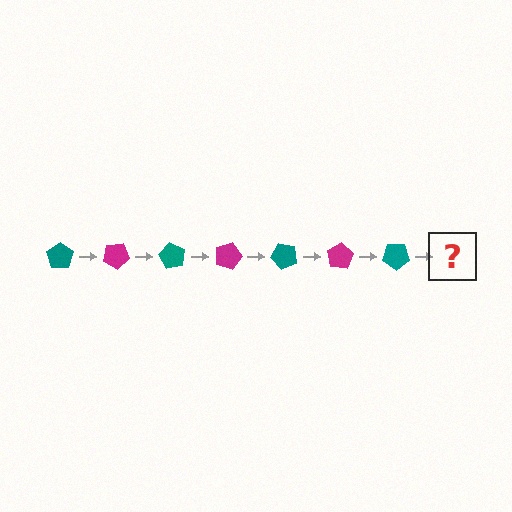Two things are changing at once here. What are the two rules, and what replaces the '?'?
The two rules are that it rotates 30 degrees each step and the color cycles through teal and magenta. The '?' should be a magenta pentagon, rotated 210 degrees from the start.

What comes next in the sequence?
The next element should be a magenta pentagon, rotated 210 degrees from the start.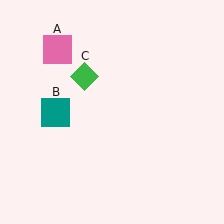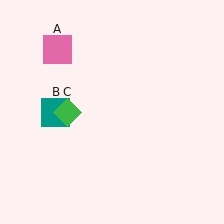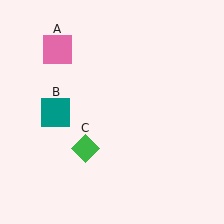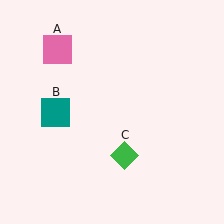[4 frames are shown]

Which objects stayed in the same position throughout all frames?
Pink square (object A) and teal square (object B) remained stationary.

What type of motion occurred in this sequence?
The green diamond (object C) rotated counterclockwise around the center of the scene.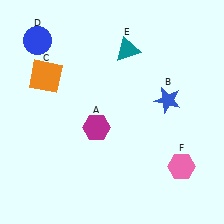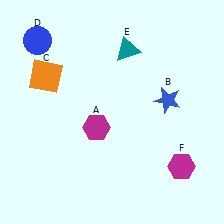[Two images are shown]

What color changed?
The hexagon (F) changed from pink in Image 1 to magenta in Image 2.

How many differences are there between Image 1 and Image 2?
There is 1 difference between the two images.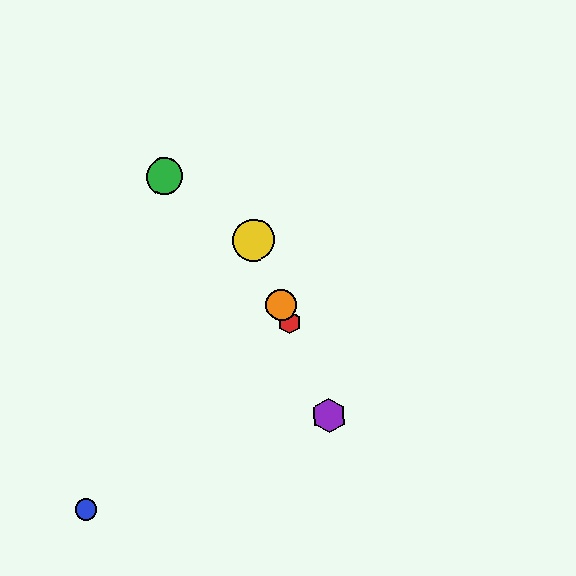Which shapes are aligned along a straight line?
The red hexagon, the yellow circle, the purple hexagon, the orange circle are aligned along a straight line.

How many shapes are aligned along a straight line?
4 shapes (the red hexagon, the yellow circle, the purple hexagon, the orange circle) are aligned along a straight line.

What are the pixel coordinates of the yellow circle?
The yellow circle is at (254, 240).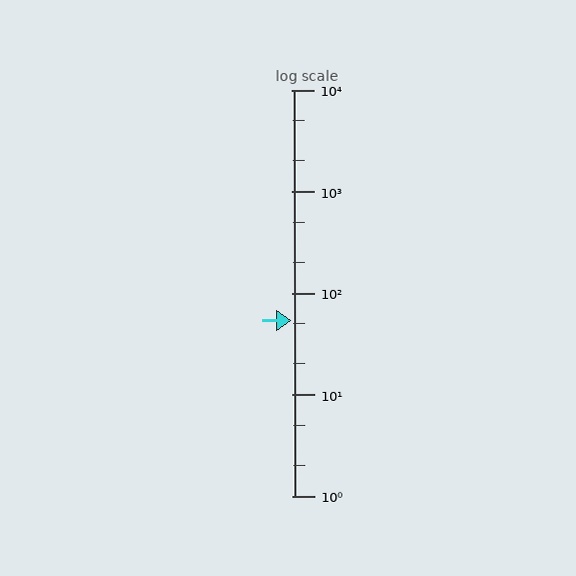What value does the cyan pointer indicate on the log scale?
The pointer indicates approximately 53.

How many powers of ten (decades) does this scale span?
The scale spans 4 decades, from 1 to 10000.